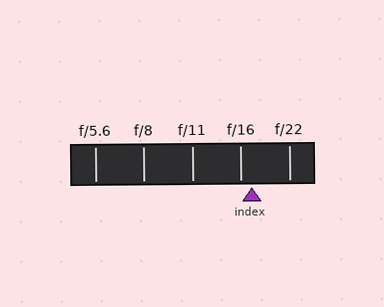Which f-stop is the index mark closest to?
The index mark is closest to f/16.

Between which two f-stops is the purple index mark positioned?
The index mark is between f/16 and f/22.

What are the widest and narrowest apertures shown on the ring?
The widest aperture shown is f/5.6 and the narrowest is f/22.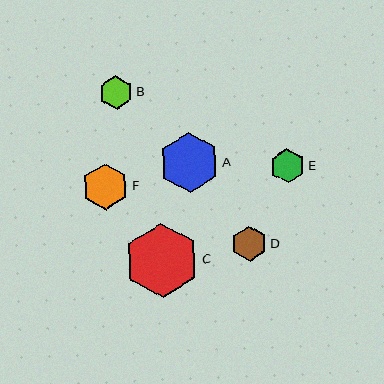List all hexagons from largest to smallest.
From largest to smallest: C, A, F, D, E, B.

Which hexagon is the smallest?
Hexagon B is the smallest with a size of approximately 33 pixels.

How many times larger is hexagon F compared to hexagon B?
Hexagon F is approximately 1.4 times the size of hexagon B.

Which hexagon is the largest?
Hexagon C is the largest with a size of approximately 74 pixels.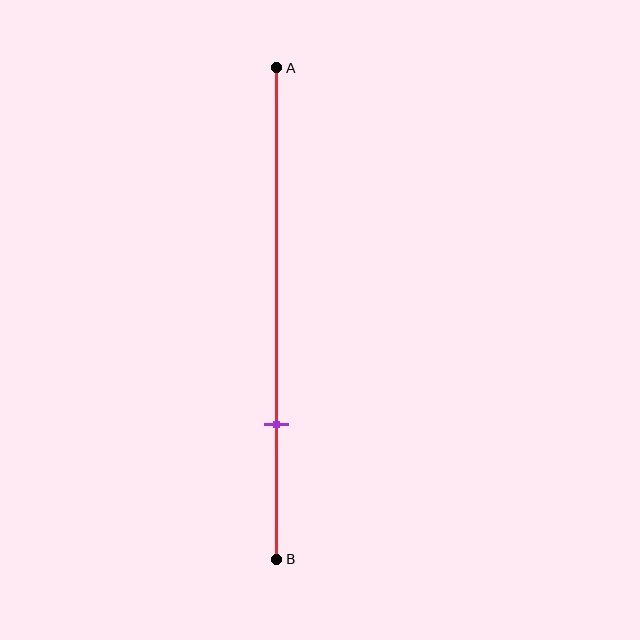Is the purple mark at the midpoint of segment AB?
No, the mark is at about 75% from A, not at the 50% midpoint.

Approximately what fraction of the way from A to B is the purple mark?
The purple mark is approximately 75% of the way from A to B.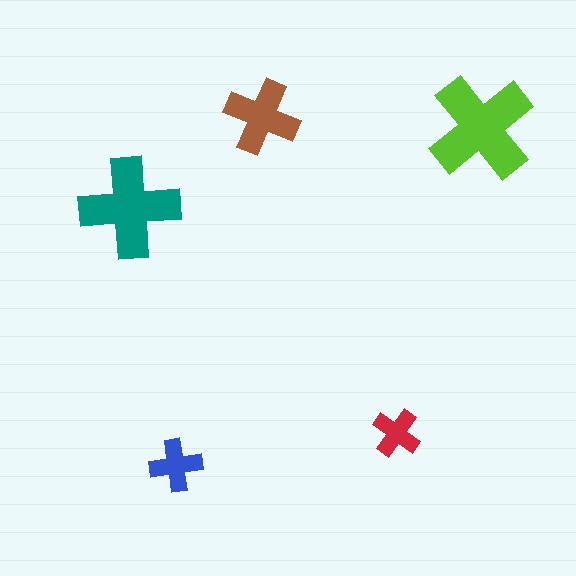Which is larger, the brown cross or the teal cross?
The teal one.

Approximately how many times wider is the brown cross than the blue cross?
About 1.5 times wider.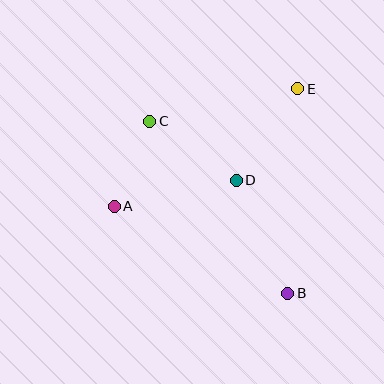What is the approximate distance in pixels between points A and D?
The distance between A and D is approximately 125 pixels.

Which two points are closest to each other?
Points A and C are closest to each other.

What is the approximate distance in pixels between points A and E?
The distance between A and E is approximately 218 pixels.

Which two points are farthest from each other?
Points B and C are farthest from each other.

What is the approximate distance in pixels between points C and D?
The distance between C and D is approximately 105 pixels.